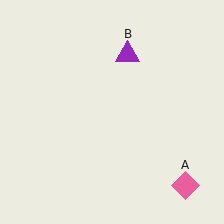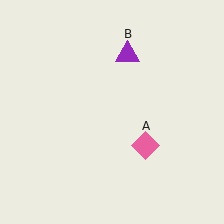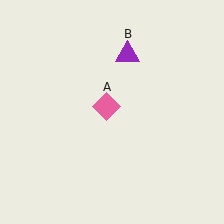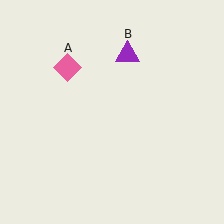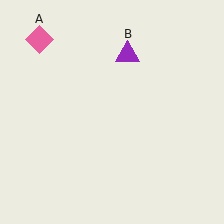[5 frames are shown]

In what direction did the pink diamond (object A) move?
The pink diamond (object A) moved up and to the left.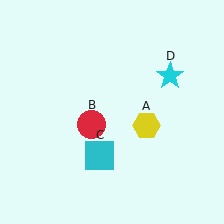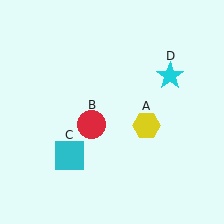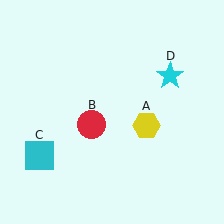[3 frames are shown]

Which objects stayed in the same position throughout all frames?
Yellow hexagon (object A) and red circle (object B) and cyan star (object D) remained stationary.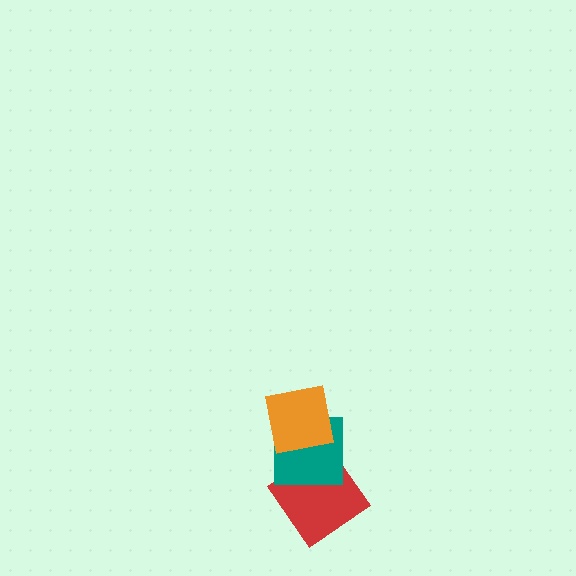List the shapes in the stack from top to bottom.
From top to bottom: the orange square, the teal square, the red diamond.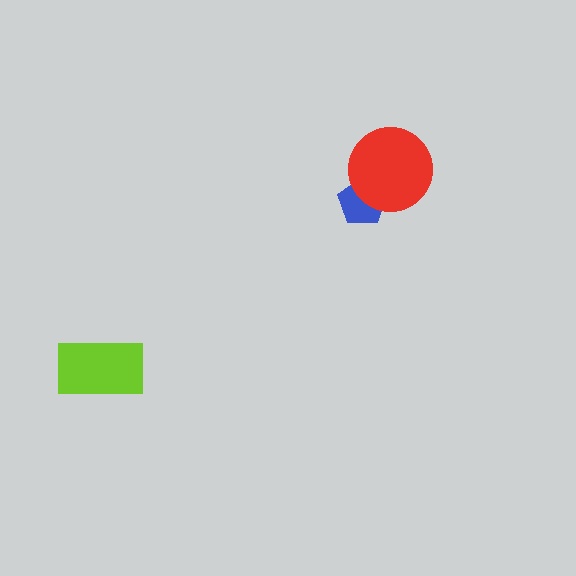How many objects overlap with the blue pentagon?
1 object overlaps with the blue pentagon.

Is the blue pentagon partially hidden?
Yes, it is partially covered by another shape.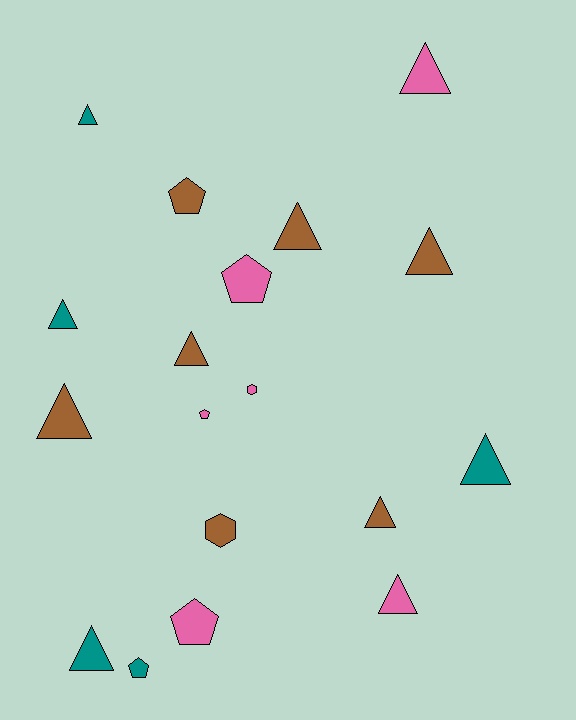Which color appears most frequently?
Brown, with 7 objects.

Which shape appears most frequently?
Triangle, with 11 objects.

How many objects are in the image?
There are 18 objects.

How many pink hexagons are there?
There is 1 pink hexagon.